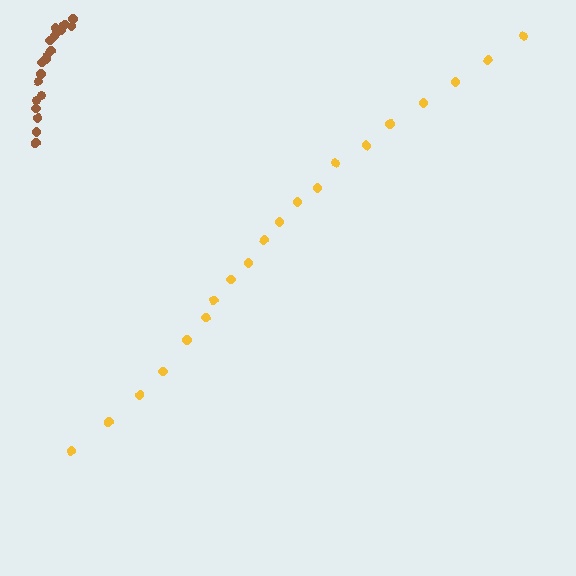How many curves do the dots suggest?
There are 2 distinct paths.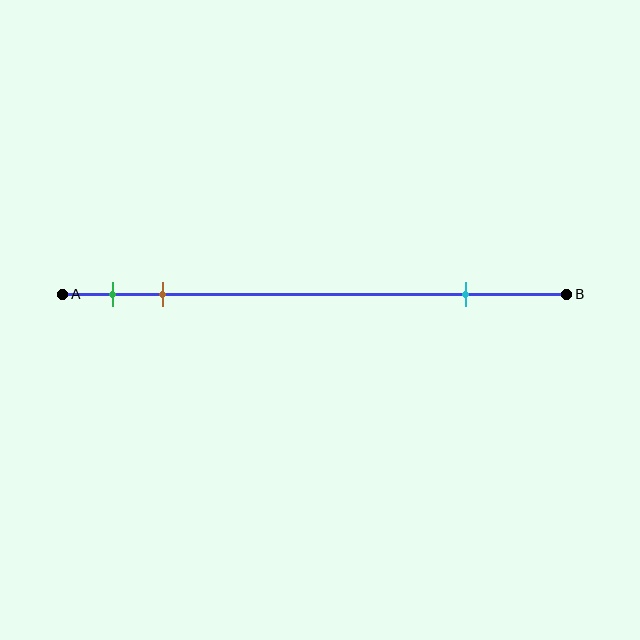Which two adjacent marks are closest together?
The green and brown marks are the closest adjacent pair.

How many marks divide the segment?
There are 3 marks dividing the segment.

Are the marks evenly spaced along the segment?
No, the marks are not evenly spaced.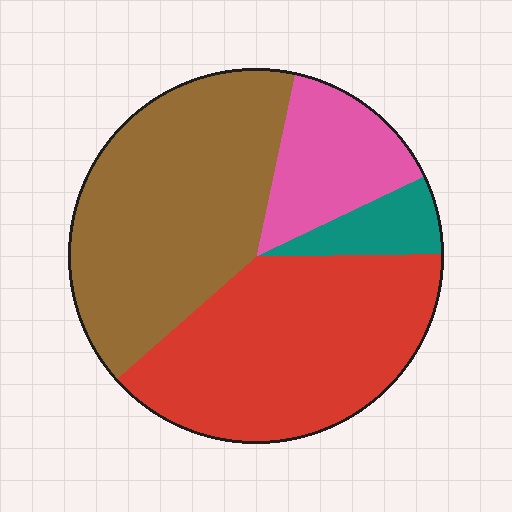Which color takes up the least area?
Teal, at roughly 5%.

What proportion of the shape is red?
Red takes up between a quarter and a half of the shape.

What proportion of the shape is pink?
Pink takes up about one sixth (1/6) of the shape.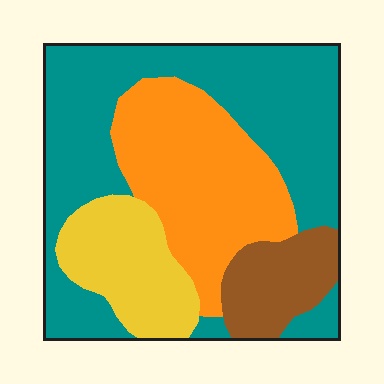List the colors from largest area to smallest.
From largest to smallest: teal, orange, yellow, brown.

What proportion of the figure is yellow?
Yellow covers about 15% of the figure.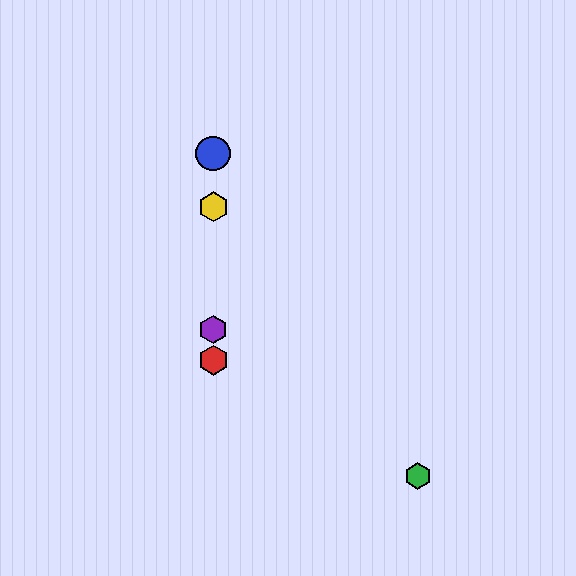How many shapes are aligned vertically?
4 shapes (the red hexagon, the blue circle, the yellow hexagon, the purple hexagon) are aligned vertically.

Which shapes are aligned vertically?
The red hexagon, the blue circle, the yellow hexagon, the purple hexagon are aligned vertically.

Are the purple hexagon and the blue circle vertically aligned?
Yes, both are at x≈213.